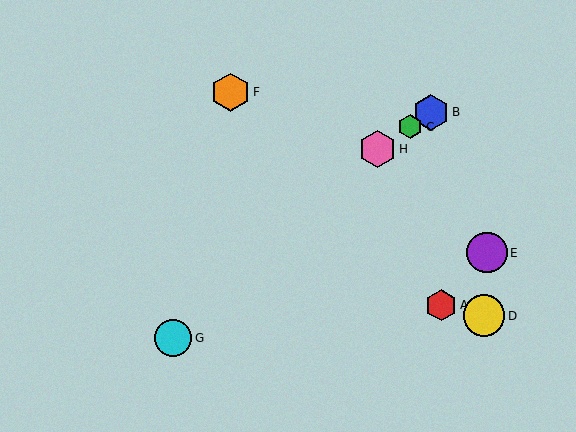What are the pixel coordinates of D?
Object D is at (484, 316).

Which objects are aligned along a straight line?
Objects B, C, H are aligned along a straight line.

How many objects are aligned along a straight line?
3 objects (B, C, H) are aligned along a straight line.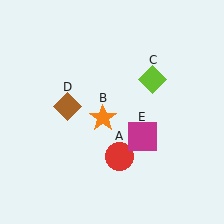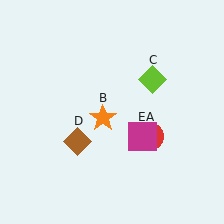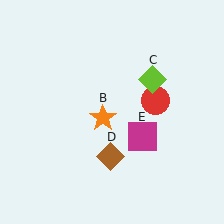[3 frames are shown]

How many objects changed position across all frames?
2 objects changed position: red circle (object A), brown diamond (object D).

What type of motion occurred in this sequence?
The red circle (object A), brown diamond (object D) rotated counterclockwise around the center of the scene.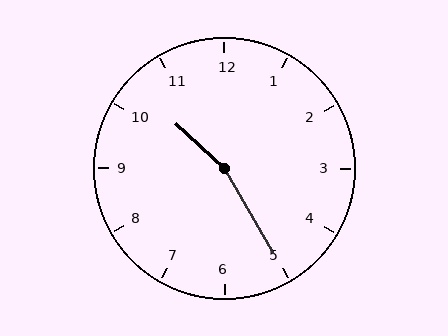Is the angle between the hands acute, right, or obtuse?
It is obtuse.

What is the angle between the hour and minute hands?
Approximately 162 degrees.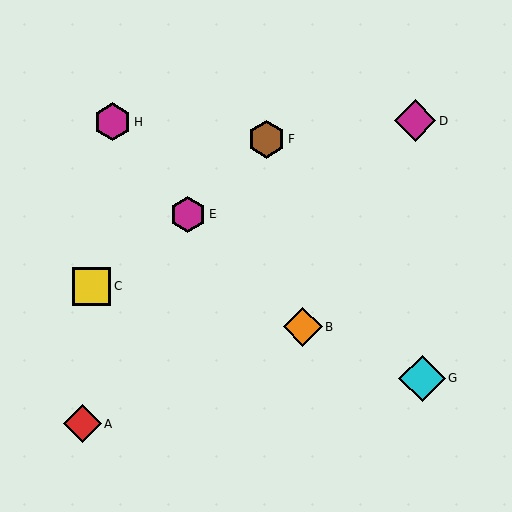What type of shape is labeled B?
Shape B is an orange diamond.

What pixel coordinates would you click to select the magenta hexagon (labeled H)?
Click at (113, 122) to select the magenta hexagon H.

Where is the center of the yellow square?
The center of the yellow square is at (92, 286).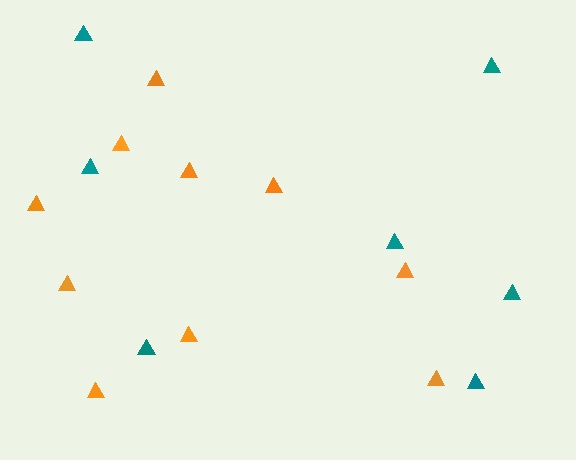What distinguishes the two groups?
There are 2 groups: one group of teal triangles (7) and one group of orange triangles (10).